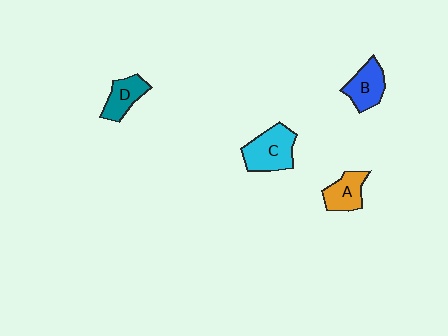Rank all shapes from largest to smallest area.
From largest to smallest: C (cyan), B (blue), A (orange), D (teal).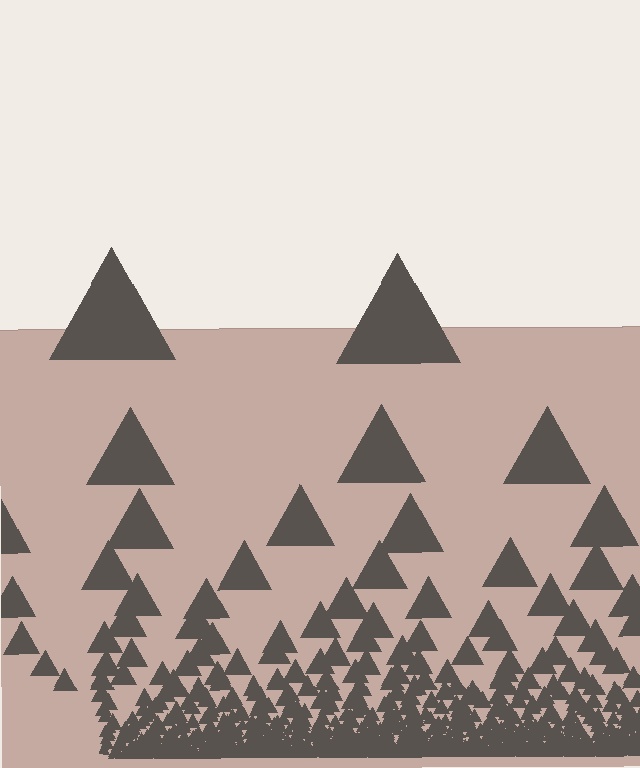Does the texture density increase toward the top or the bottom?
Density increases toward the bottom.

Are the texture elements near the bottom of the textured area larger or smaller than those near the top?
Smaller. The gradient is inverted — elements near the bottom are smaller and denser.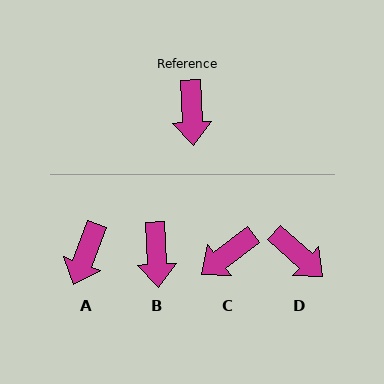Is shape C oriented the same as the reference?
No, it is off by about 55 degrees.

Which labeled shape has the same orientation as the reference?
B.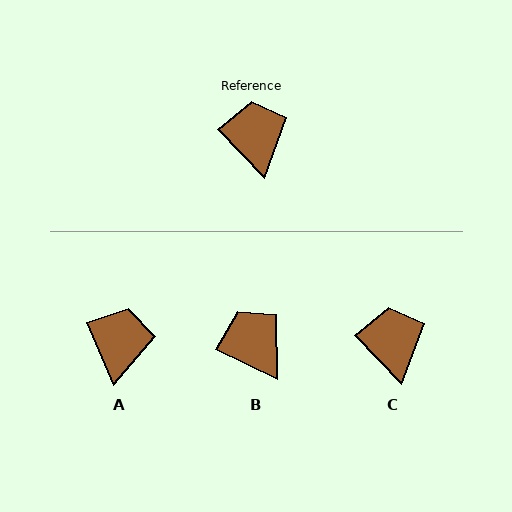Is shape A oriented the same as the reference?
No, it is off by about 21 degrees.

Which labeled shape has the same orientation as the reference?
C.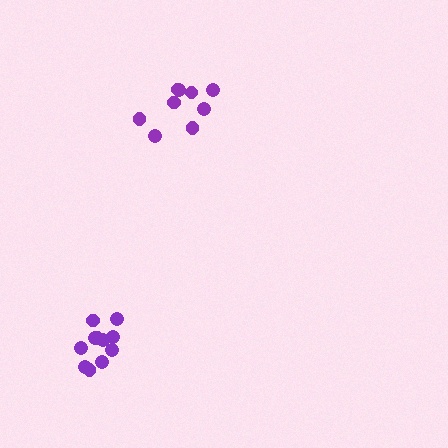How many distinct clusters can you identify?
There are 2 distinct clusters.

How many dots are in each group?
Group 1: 9 dots, Group 2: 11 dots (20 total).